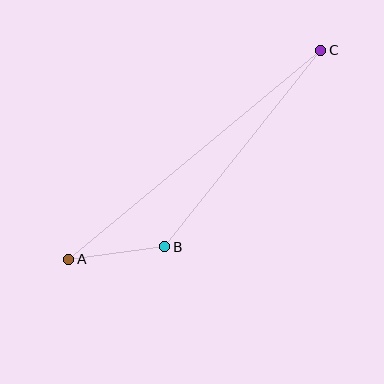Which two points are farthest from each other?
Points A and C are farthest from each other.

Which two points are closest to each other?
Points A and B are closest to each other.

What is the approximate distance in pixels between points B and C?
The distance between B and C is approximately 251 pixels.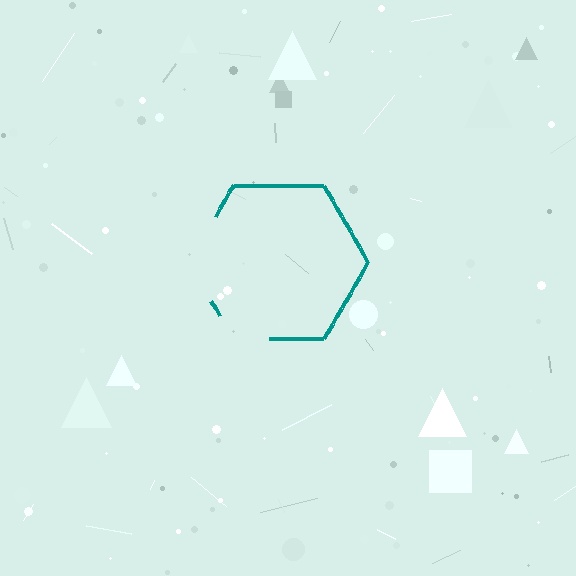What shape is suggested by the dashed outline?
The dashed outline suggests a hexagon.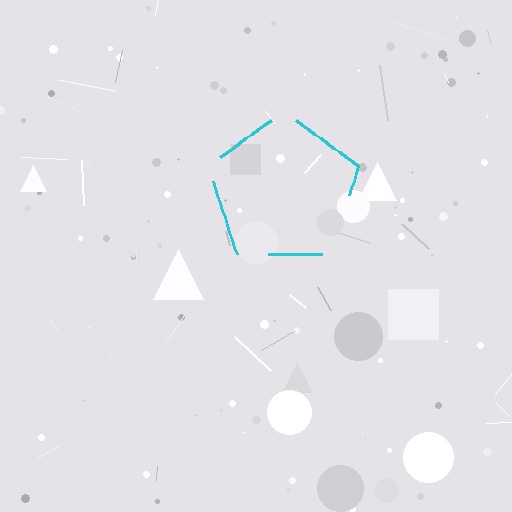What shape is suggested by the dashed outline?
The dashed outline suggests a pentagon.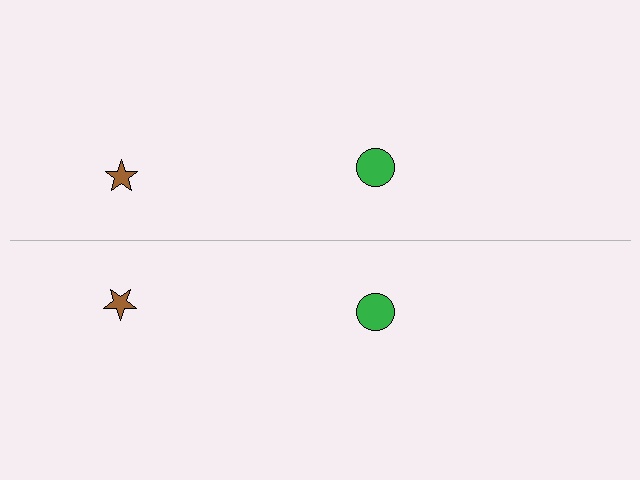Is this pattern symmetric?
Yes, this pattern has bilateral (reflection) symmetry.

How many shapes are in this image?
There are 4 shapes in this image.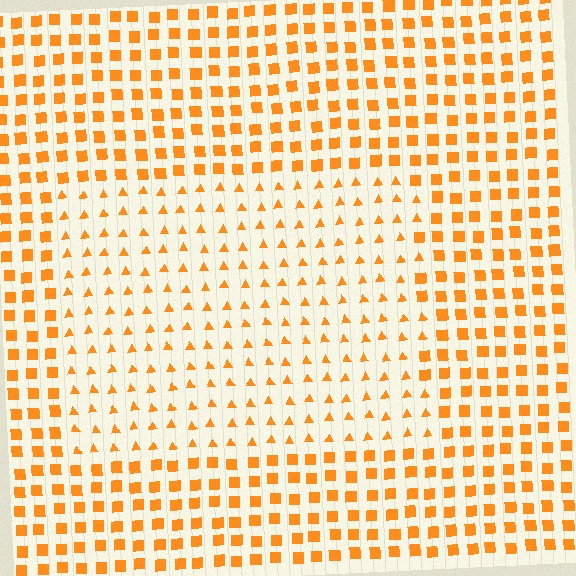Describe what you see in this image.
The image is filled with small orange elements arranged in a uniform grid. A rectangle-shaped region contains triangles, while the surrounding area contains squares. The boundary is defined purely by the change in element shape.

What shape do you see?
I see a rectangle.